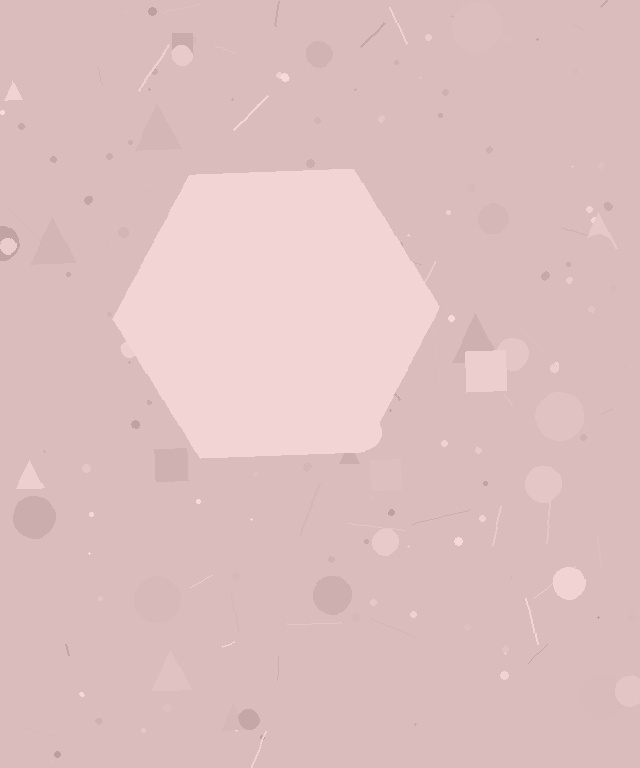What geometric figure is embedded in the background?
A hexagon is embedded in the background.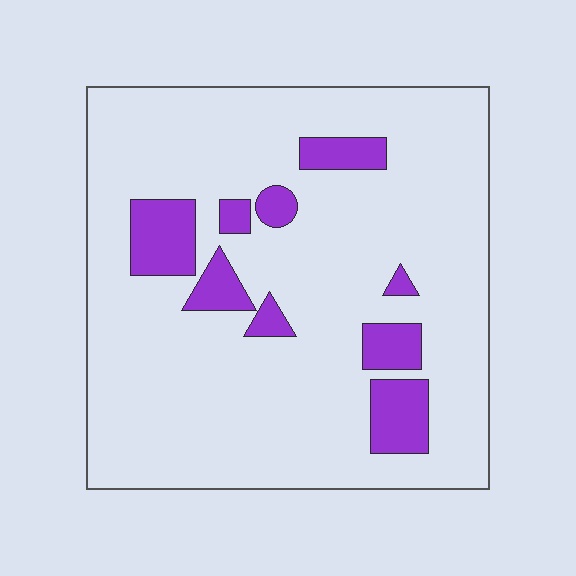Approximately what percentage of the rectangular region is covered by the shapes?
Approximately 15%.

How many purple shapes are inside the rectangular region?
9.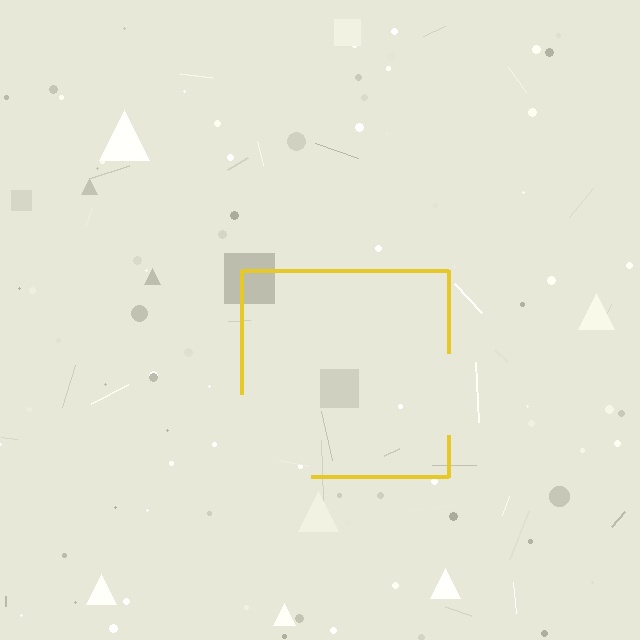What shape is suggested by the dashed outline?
The dashed outline suggests a square.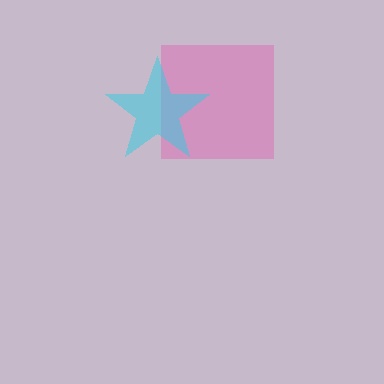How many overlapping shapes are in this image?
There are 2 overlapping shapes in the image.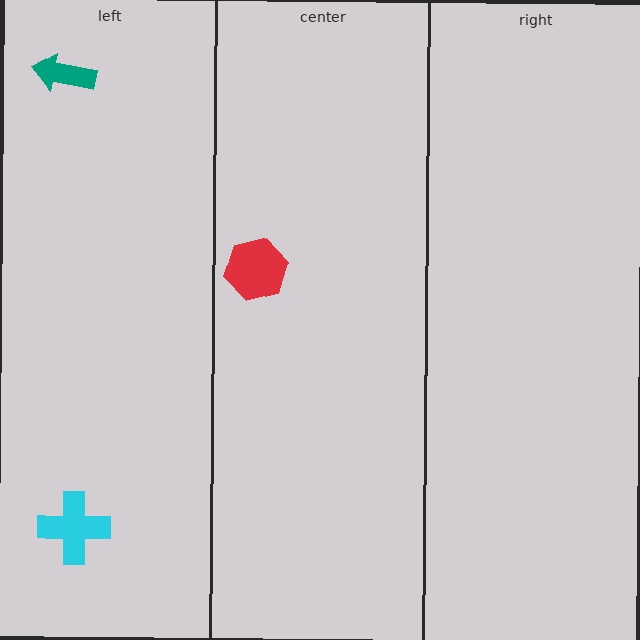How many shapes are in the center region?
1.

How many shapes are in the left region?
2.